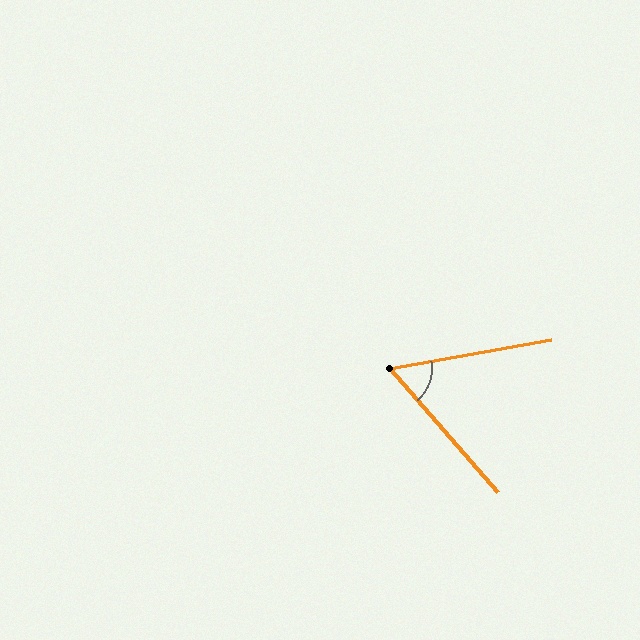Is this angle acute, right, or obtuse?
It is acute.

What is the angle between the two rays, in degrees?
Approximately 59 degrees.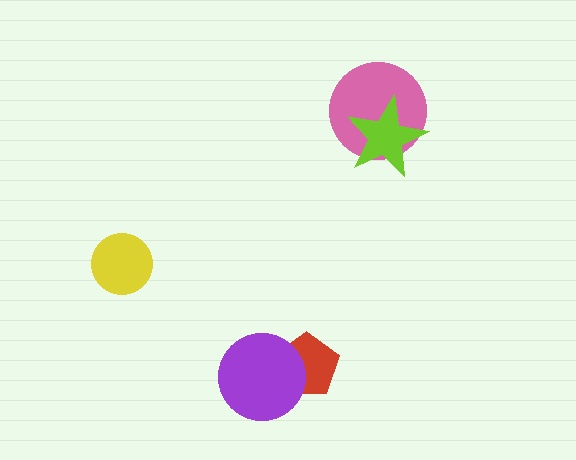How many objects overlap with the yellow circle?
0 objects overlap with the yellow circle.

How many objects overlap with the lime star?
1 object overlaps with the lime star.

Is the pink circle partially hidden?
Yes, it is partially covered by another shape.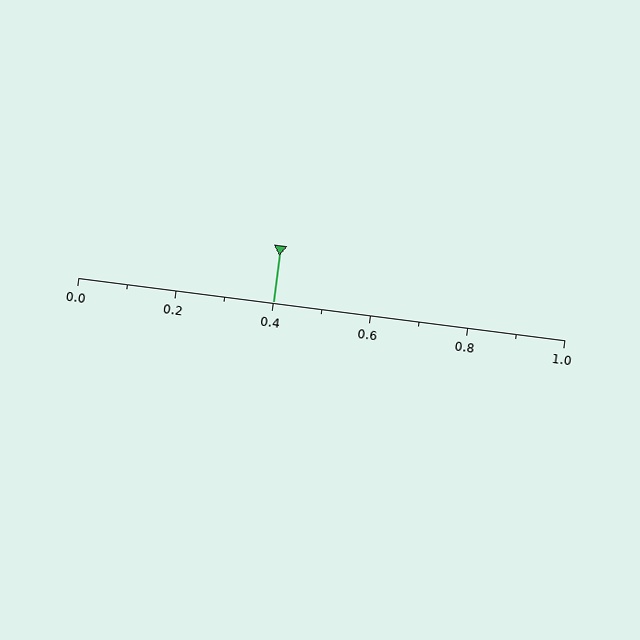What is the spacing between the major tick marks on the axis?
The major ticks are spaced 0.2 apart.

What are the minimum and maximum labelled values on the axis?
The axis runs from 0.0 to 1.0.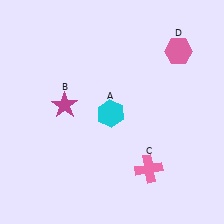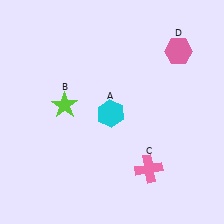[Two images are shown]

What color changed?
The star (B) changed from magenta in Image 1 to lime in Image 2.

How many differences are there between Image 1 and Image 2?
There is 1 difference between the two images.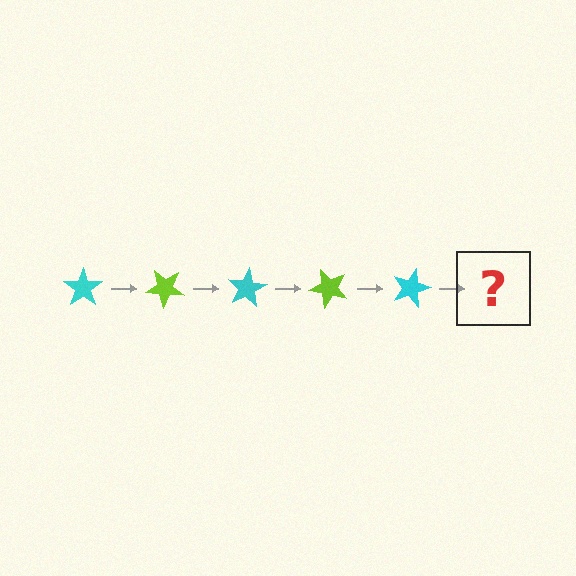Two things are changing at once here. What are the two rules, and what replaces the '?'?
The two rules are that it rotates 40 degrees each step and the color cycles through cyan and lime. The '?' should be a lime star, rotated 200 degrees from the start.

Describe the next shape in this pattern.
It should be a lime star, rotated 200 degrees from the start.